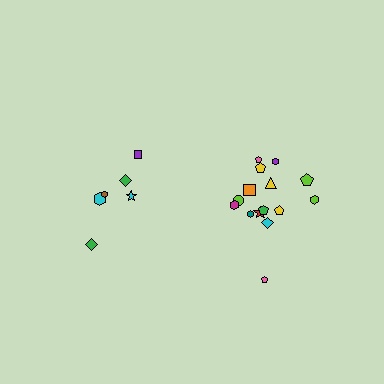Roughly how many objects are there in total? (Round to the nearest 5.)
Roughly 20 objects in total.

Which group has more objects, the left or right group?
The right group.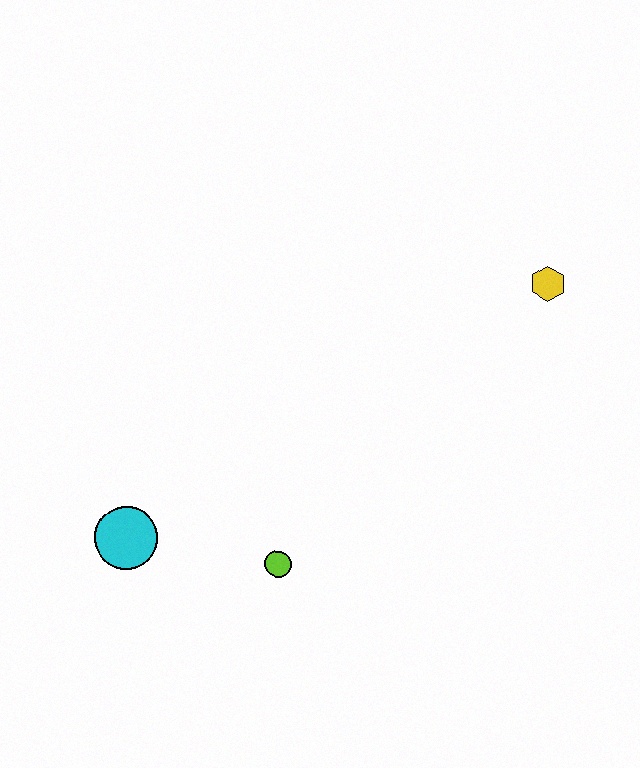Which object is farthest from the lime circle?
The yellow hexagon is farthest from the lime circle.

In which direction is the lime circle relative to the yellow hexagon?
The lime circle is below the yellow hexagon.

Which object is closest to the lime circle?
The cyan circle is closest to the lime circle.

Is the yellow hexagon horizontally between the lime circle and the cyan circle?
No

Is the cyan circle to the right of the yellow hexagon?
No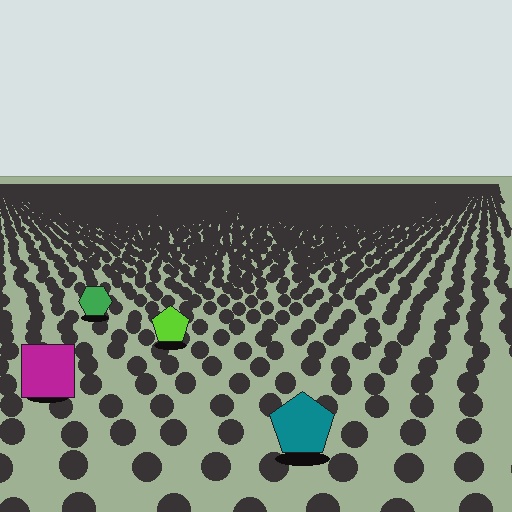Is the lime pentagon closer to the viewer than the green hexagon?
Yes. The lime pentagon is closer — you can tell from the texture gradient: the ground texture is coarser near it.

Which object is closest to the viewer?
The teal pentagon is closest. The texture marks near it are larger and more spread out.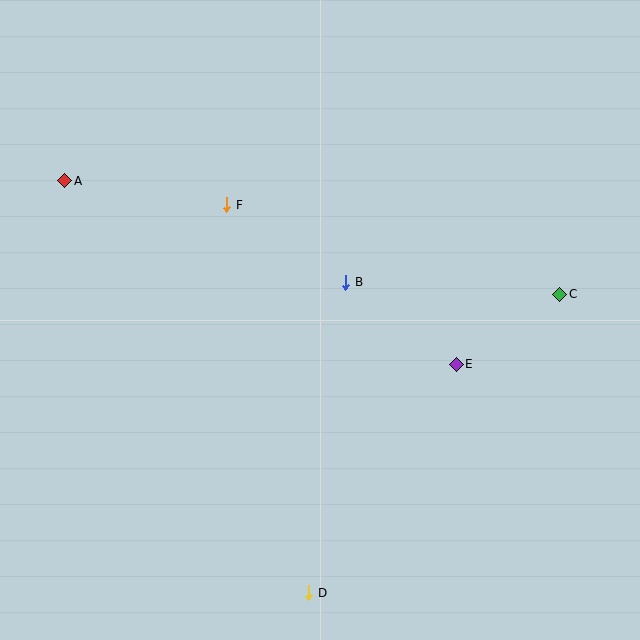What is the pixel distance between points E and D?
The distance between E and D is 272 pixels.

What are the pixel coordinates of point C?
Point C is at (560, 294).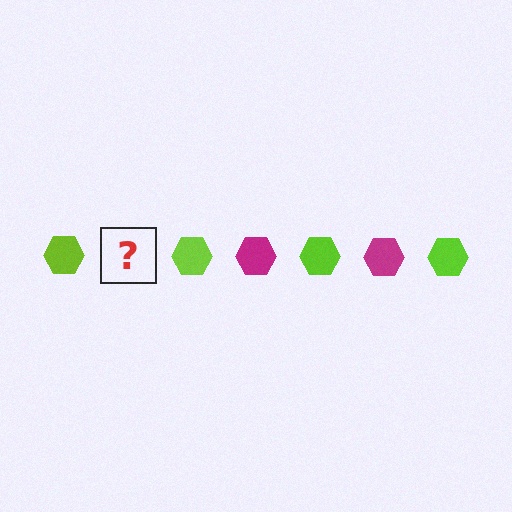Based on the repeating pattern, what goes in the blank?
The blank should be a magenta hexagon.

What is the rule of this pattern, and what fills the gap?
The rule is that the pattern cycles through lime, magenta hexagons. The gap should be filled with a magenta hexagon.